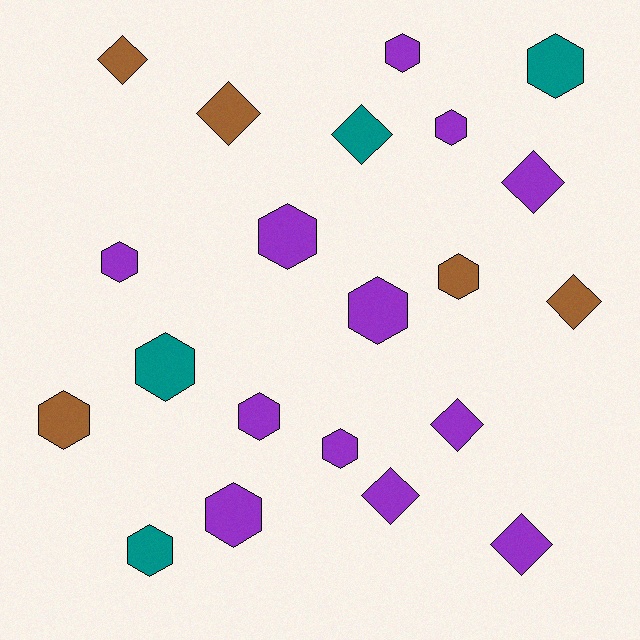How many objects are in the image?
There are 21 objects.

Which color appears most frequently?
Purple, with 12 objects.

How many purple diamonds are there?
There are 4 purple diamonds.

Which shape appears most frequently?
Hexagon, with 13 objects.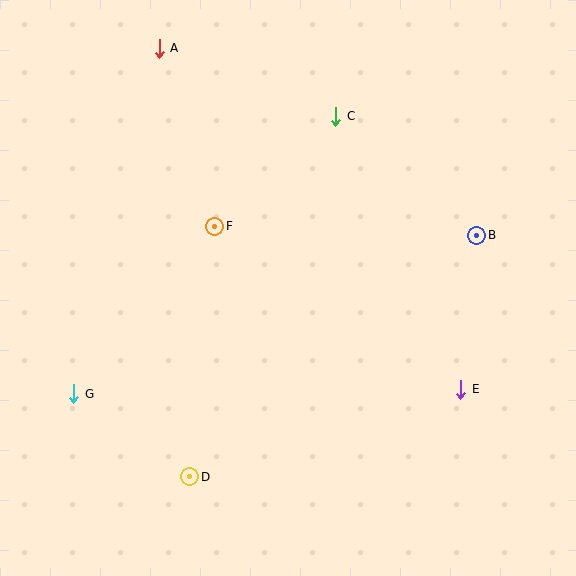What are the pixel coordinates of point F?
Point F is at (215, 226).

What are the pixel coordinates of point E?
Point E is at (461, 389).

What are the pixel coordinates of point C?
Point C is at (336, 116).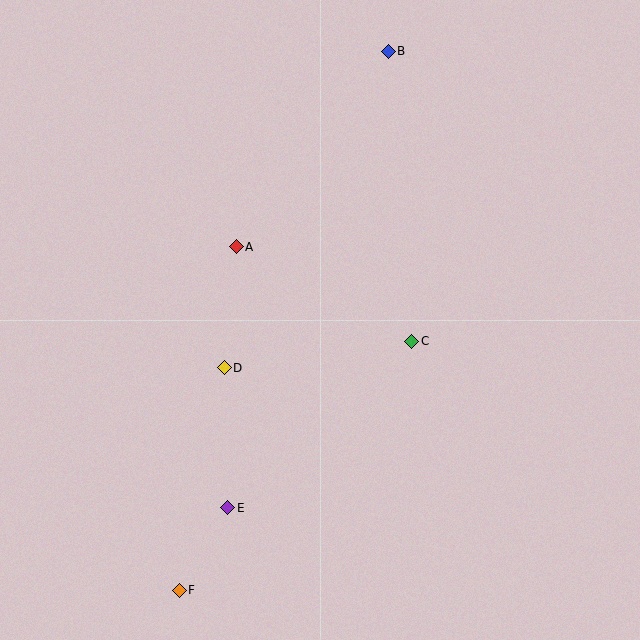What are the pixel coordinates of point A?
Point A is at (236, 247).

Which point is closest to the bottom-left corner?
Point F is closest to the bottom-left corner.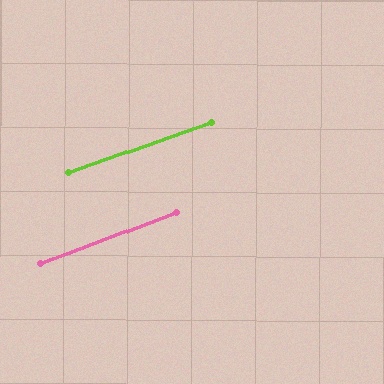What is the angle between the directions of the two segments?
Approximately 2 degrees.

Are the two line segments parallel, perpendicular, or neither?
Parallel — their directions differ by only 1.6°.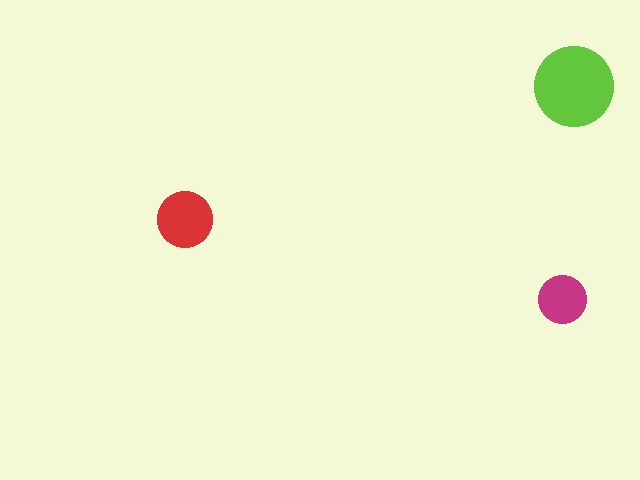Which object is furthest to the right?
The lime circle is rightmost.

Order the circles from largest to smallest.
the lime one, the red one, the magenta one.